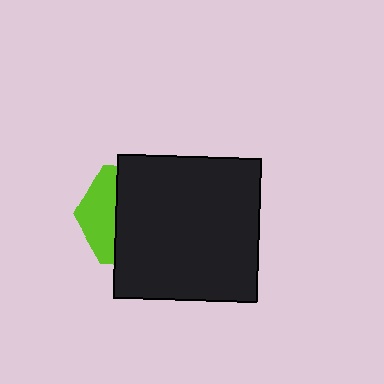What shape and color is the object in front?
The object in front is a black square.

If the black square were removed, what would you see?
You would see the complete lime hexagon.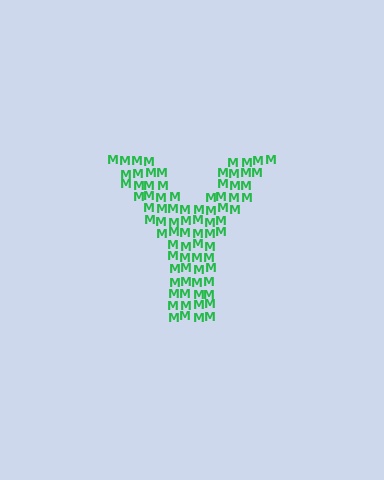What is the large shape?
The large shape is the letter Y.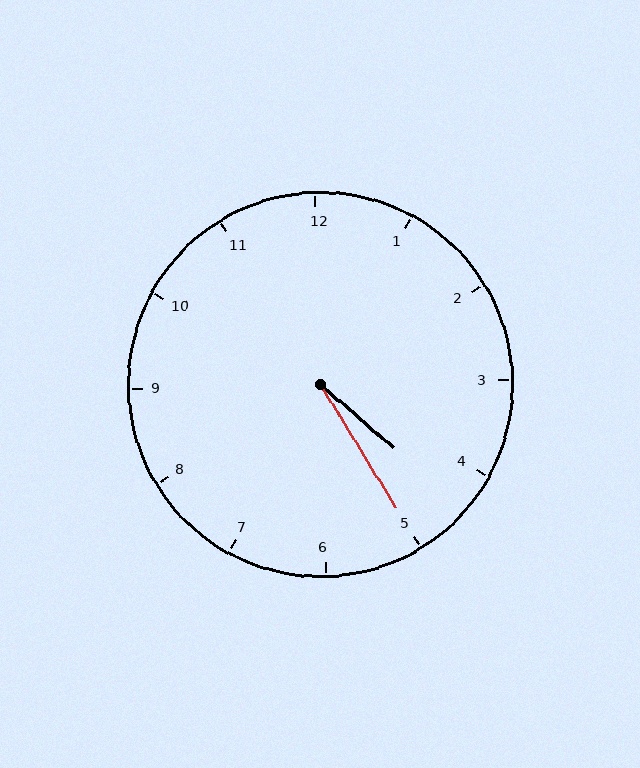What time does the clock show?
4:25.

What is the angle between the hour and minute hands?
Approximately 18 degrees.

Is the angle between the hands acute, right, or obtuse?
It is acute.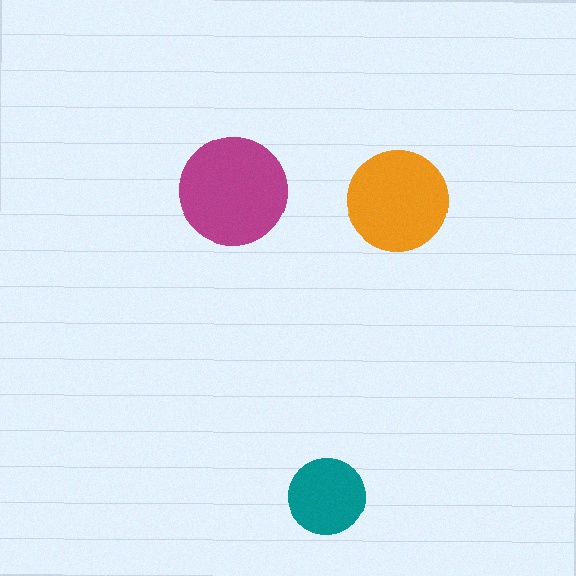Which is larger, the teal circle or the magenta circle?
The magenta one.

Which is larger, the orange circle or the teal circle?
The orange one.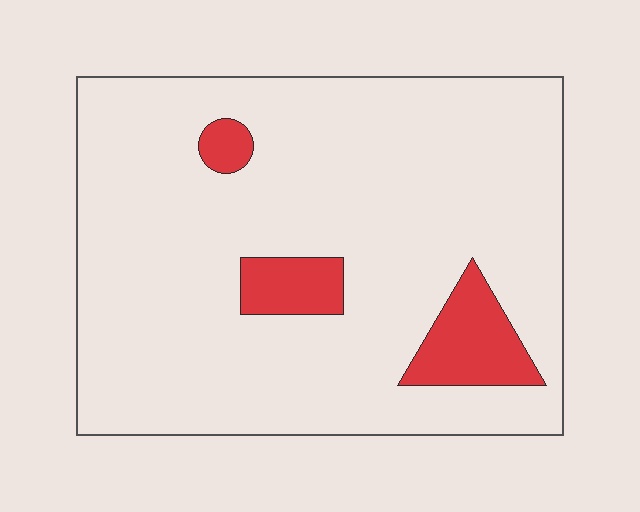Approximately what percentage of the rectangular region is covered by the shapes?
Approximately 10%.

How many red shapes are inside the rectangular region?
3.